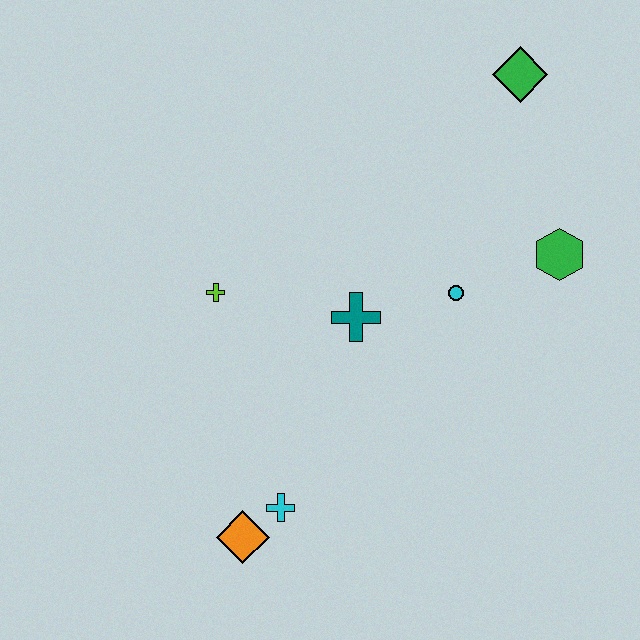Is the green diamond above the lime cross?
Yes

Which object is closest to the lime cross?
The teal cross is closest to the lime cross.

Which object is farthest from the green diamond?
The orange diamond is farthest from the green diamond.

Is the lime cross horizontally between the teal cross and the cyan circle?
No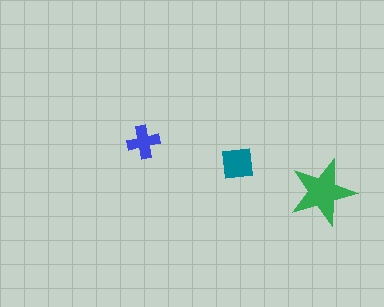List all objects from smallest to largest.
The blue cross, the teal square, the green star.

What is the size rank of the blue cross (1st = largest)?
3rd.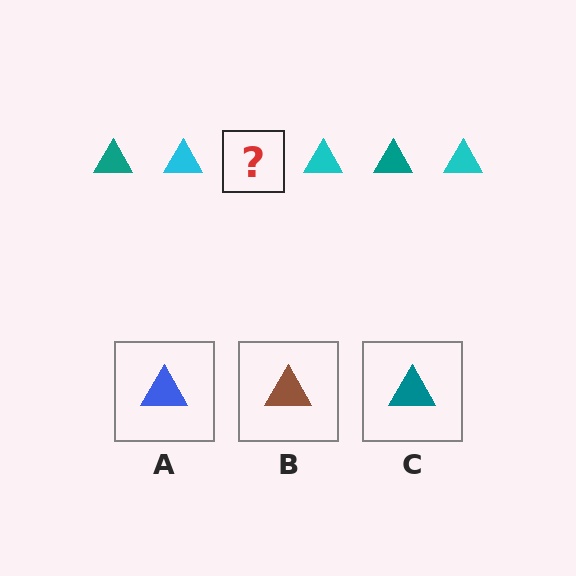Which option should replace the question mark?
Option C.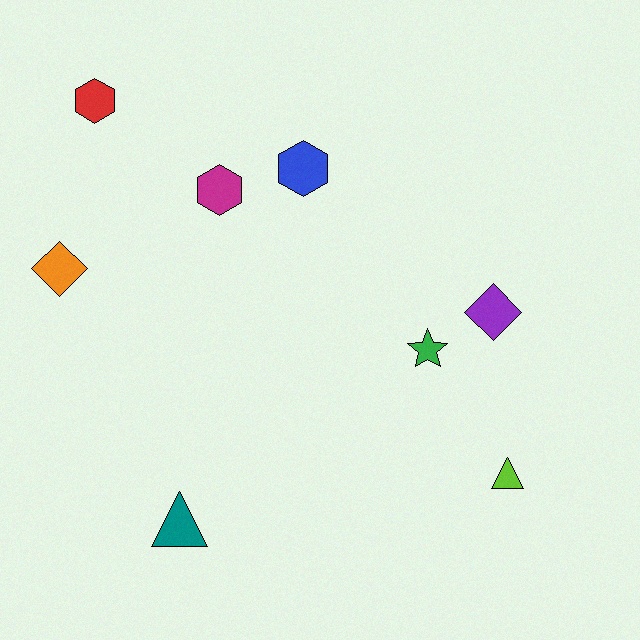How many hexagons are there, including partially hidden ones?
There are 3 hexagons.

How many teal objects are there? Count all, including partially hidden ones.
There is 1 teal object.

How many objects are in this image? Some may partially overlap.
There are 8 objects.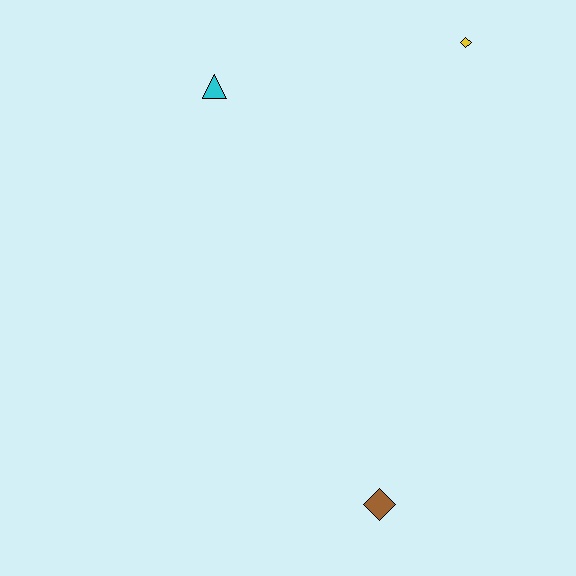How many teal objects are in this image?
There are no teal objects.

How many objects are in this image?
There are 3 objects.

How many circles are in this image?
There are no circles.